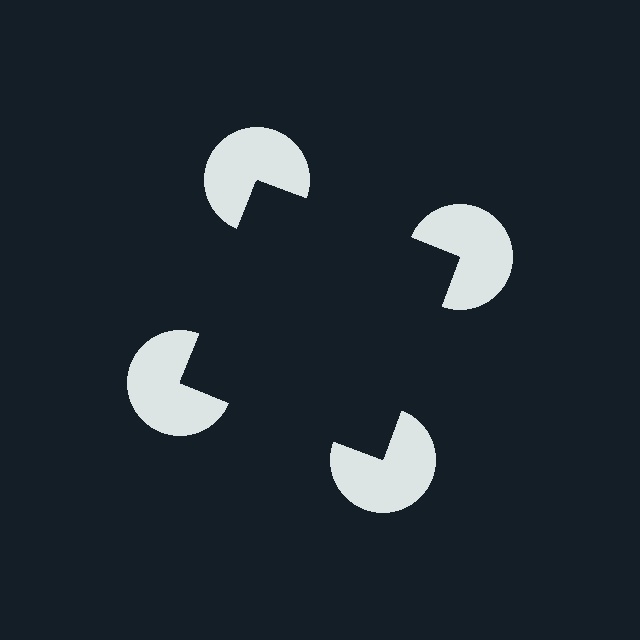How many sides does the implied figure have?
4 sides.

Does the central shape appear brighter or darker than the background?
It typically appears slightly darker than the background, even though no actual brightness change is drawn.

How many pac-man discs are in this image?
There are 4 — one at each vertex of the illusory square.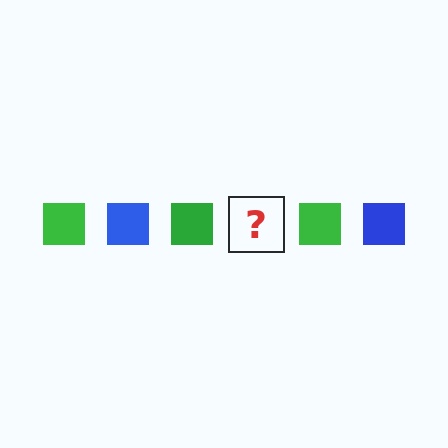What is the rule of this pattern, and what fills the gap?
The rule is that the pattern cycles through green, blue squares. The gap should be filled with a blue square.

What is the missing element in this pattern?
The missing element is a blue square.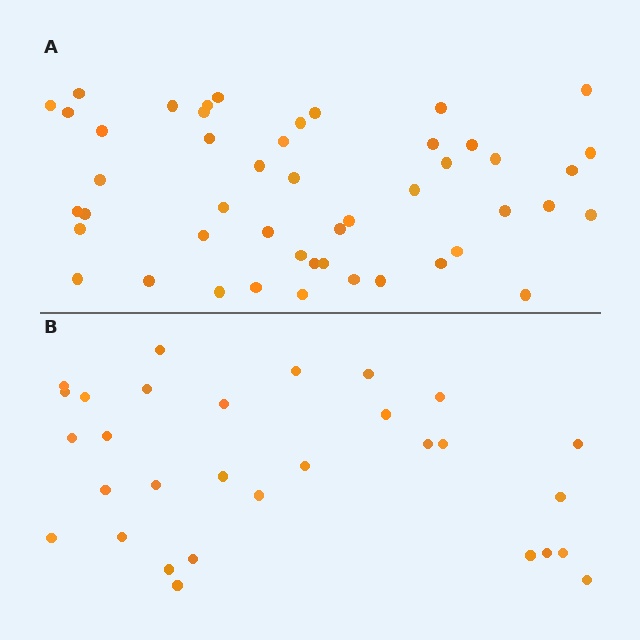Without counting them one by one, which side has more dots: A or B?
Region A (the top region) has more dots.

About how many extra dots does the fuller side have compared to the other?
Region A has approximately 20 more dots than region B.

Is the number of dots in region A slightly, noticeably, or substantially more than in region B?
Region A has substantially more. The ratio is roughly 1.6 to 1.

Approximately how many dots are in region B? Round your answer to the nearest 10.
About 30 dots.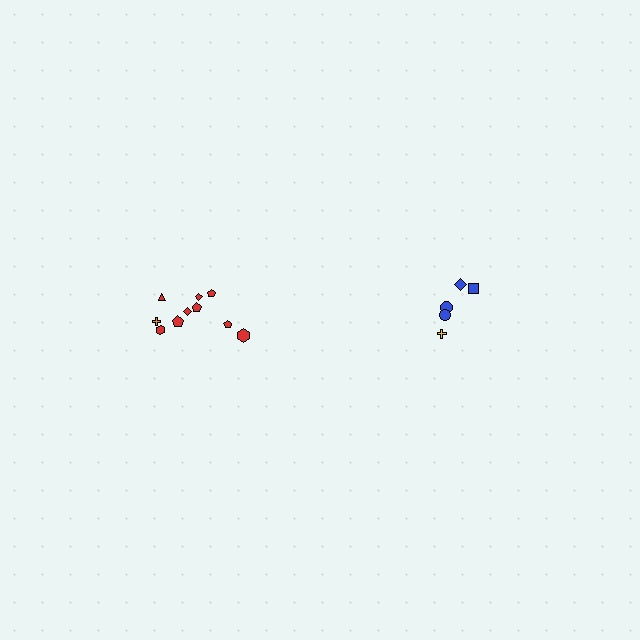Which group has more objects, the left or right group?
The left group.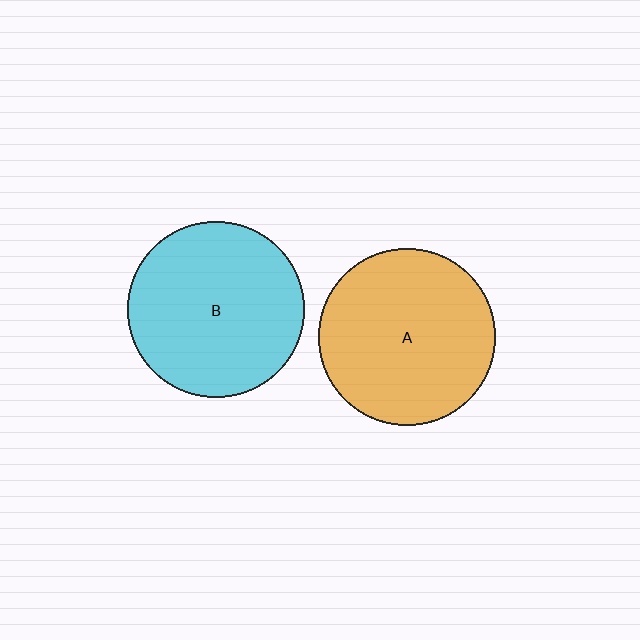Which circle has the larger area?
Circle A (orange).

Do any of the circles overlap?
No, none of the circles overlap.